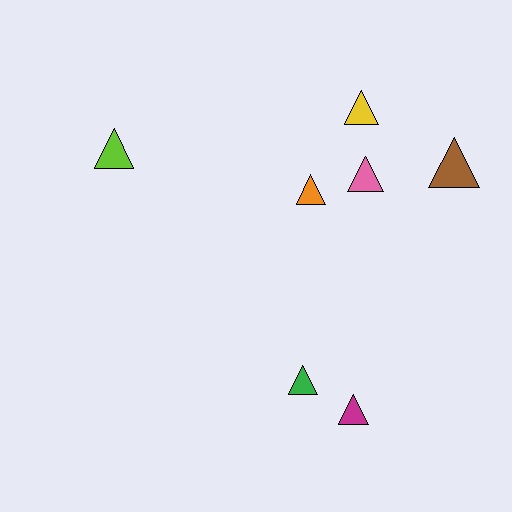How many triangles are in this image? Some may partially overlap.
There are 7 triangles.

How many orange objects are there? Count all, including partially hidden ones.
There is 1 orange object.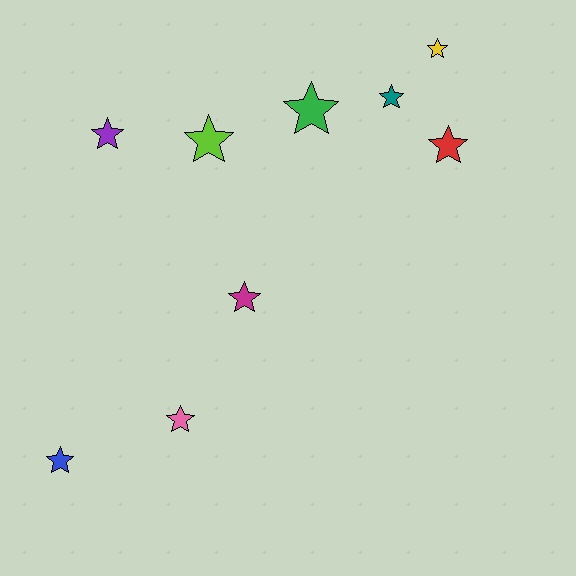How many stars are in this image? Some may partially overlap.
There are 9 stars.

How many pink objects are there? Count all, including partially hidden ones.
There is 1 pink object.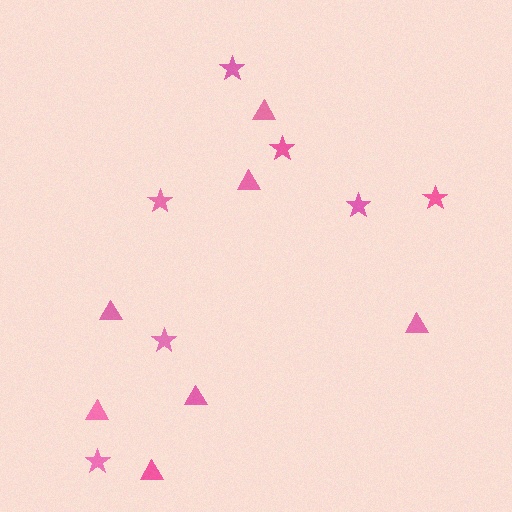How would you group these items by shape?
There are 2 groups: one group of stars (7) and one group of triangles (7).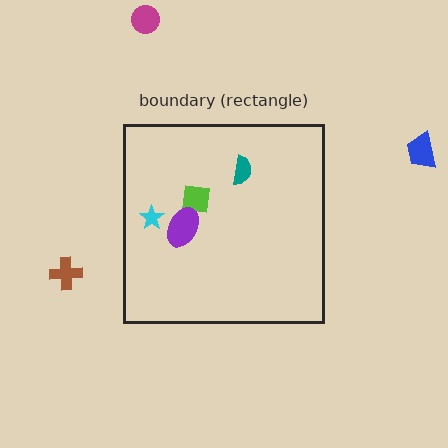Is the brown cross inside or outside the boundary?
Outside.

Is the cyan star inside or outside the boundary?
Inside.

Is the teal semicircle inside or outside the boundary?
Inside.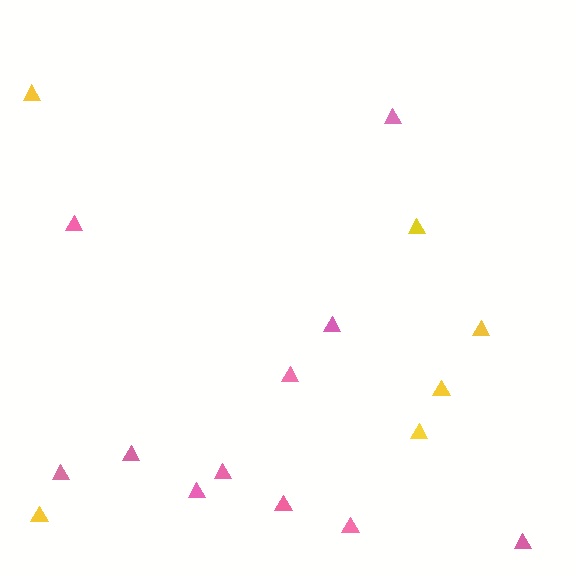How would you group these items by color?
There are 2 groups: one group of yellow triangles (6) and one group of pink triangles (11).